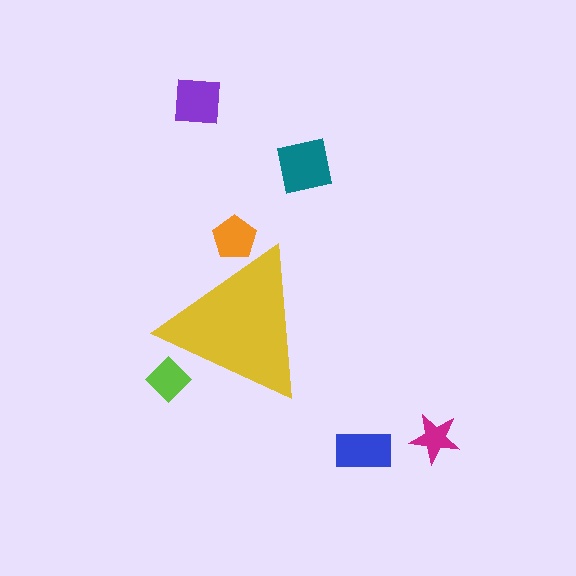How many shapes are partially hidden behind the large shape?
2 shapes are partially hidden.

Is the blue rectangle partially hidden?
No, the blue rectangle is fully visible.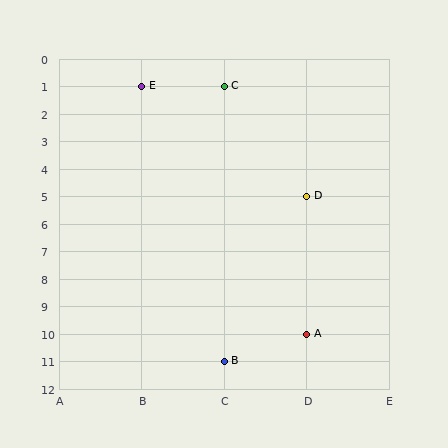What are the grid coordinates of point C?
Point C is at grid coordinates (C, 1).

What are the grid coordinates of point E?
Point E is at grid coordinates (B, 1).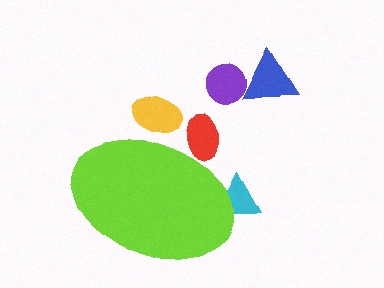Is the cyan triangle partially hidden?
Yes, the cyan triangle is partially hidden behind the lime ellipse.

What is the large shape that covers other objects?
A lime ellipse.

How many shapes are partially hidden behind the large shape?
3 shapes are partially hidden.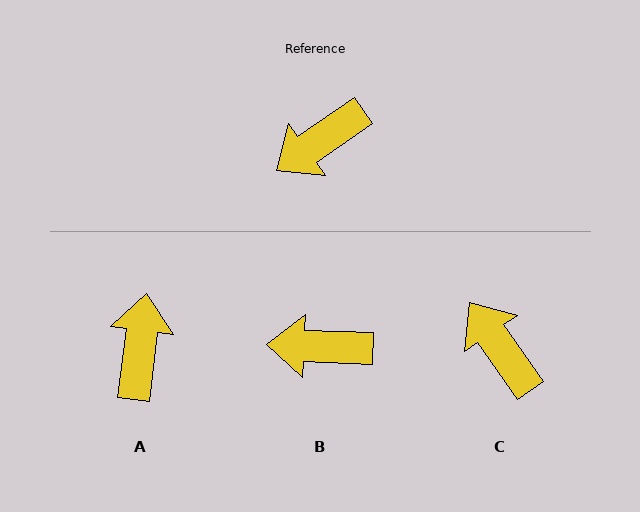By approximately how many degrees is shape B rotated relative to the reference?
Approximately 37 degrees clockwise.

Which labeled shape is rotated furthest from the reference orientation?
A, about 132 degrees away.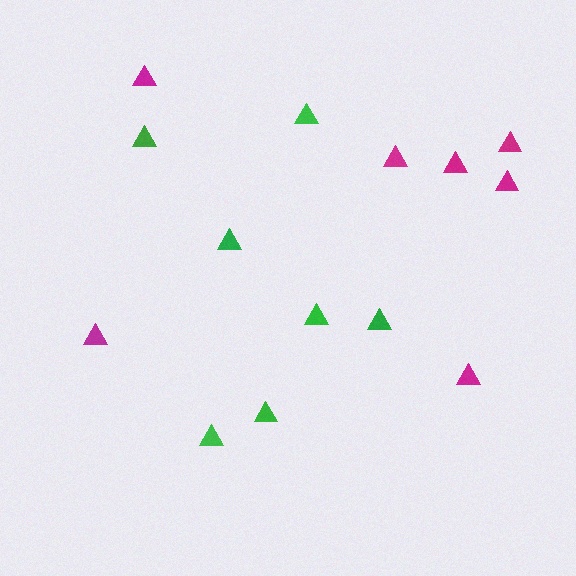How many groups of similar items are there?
There are 2 groups: one group of green triangles (7) and one group of magenta triangles (7).